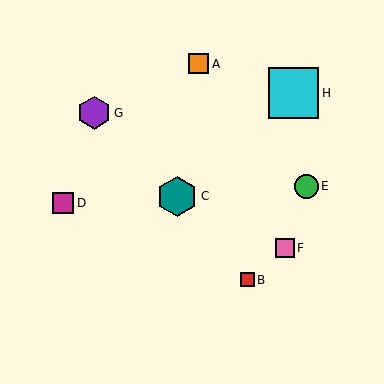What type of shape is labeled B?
Shape B is a red square.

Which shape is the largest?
The cyan square (labeled H) is the largest.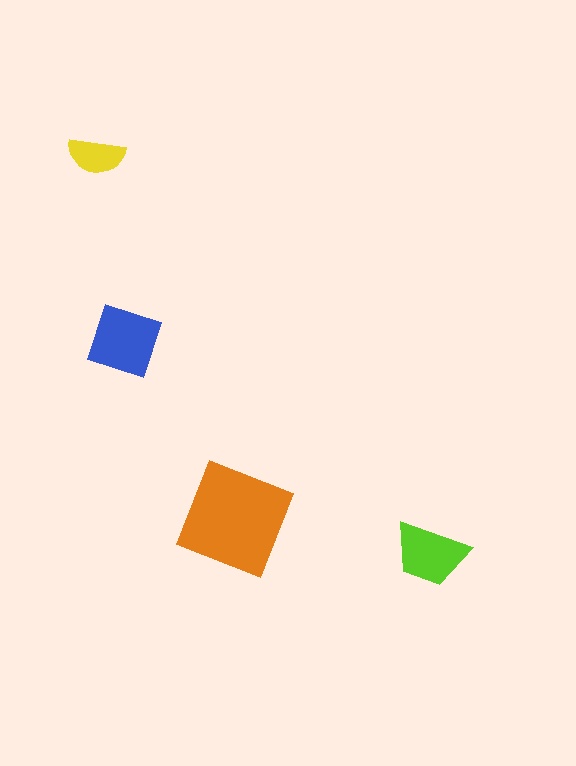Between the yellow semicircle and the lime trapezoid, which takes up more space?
The lime trapezoid.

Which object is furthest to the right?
The lime trapezoid is rightmost.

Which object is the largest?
The orange square.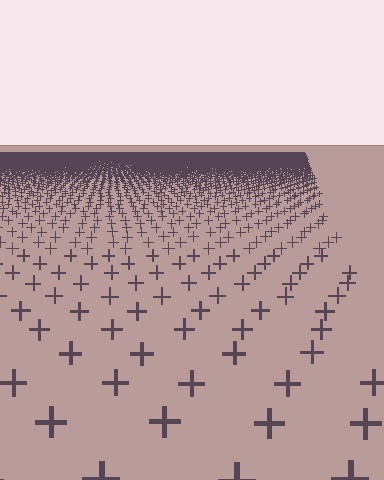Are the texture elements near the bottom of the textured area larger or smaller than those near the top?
Larger. Near the bottom, elements are closer to the viewer and appear at a bigger on-screen size.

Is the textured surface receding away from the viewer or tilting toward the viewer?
The surface is receding away from the viewer. Texture elements get smaller and denser toward the top.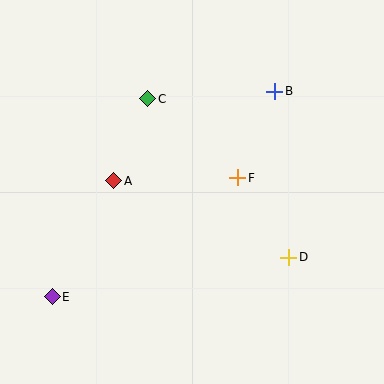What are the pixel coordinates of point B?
Point B is at (275, 91).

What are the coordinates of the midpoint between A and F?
The midpoint between A and F is at (176, 179).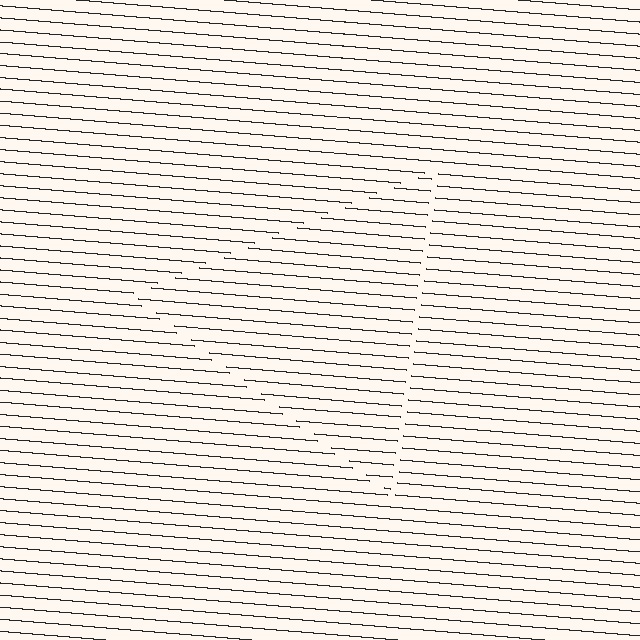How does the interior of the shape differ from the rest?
The interior of the shape contains the same grating, shifted by half a period — the contour is defined by the phase discontinuity where line-ends from the inner and outer gratings abut.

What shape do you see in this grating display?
An illusory triangle. The interior of the shape contains the same grating, shifted by half a period — the contour is defined by the phase discontinuity where line-ends from the inner and outer gratings abut.